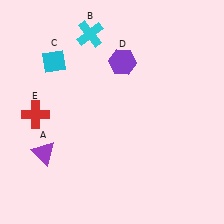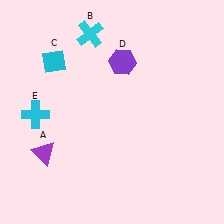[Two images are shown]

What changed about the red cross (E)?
In Image 1, E is red. In Image 2, it changed to cyan.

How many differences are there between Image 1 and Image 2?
There is 1 difference between the two images.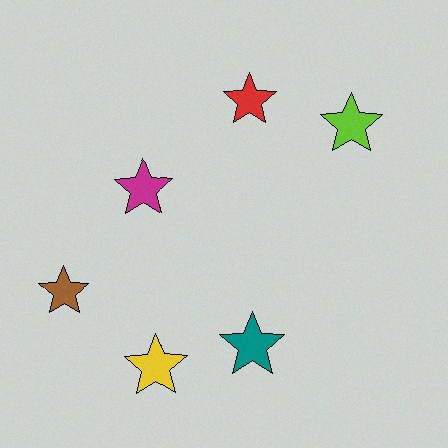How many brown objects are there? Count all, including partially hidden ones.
There is 1 brown object.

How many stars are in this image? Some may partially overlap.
There are 6 stars.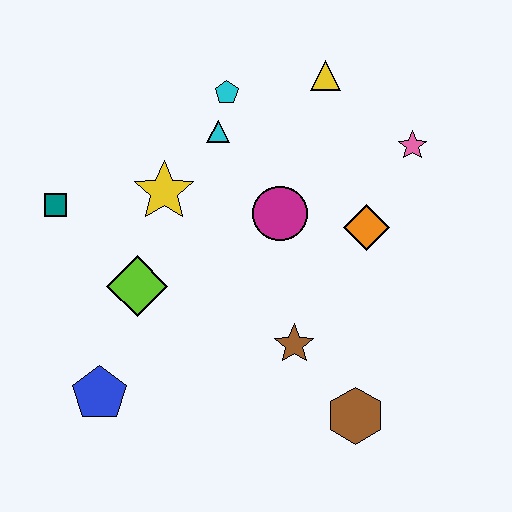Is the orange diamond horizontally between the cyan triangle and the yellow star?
No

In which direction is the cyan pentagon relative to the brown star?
The cyan pentagon is above the brown star.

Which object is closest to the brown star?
The brown hexagon is closest to the brown star.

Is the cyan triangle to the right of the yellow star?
Yes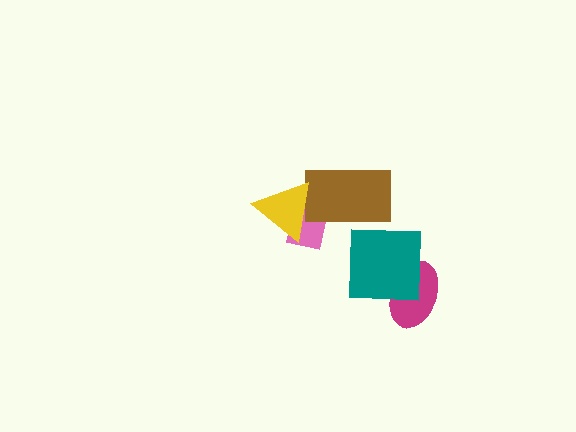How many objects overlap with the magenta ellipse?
1 object overlaps with the magenta ellipse.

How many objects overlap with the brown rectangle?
3 objects overlap with the brown rectangle.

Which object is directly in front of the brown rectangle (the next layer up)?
The yellow triangle is directly in front of the brown rectangle.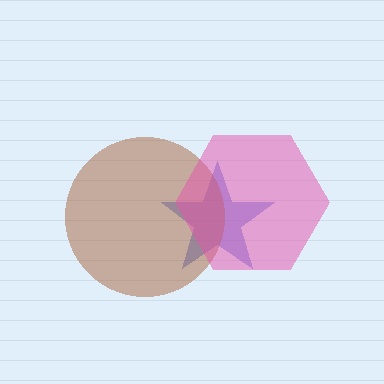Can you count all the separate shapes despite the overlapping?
Yes, there are 3 separate shapes.